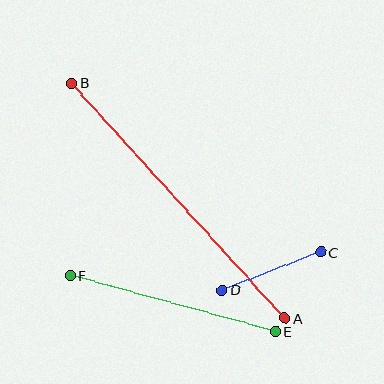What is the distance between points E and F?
The distance is approximately 213 pixels.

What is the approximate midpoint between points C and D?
The midpoint is at approximately (271, 271) pixels.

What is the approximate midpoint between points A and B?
The midpoint is at approximately (178, 201) pixels.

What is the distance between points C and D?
The distance is approximately 105 pixels.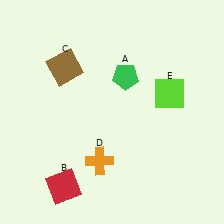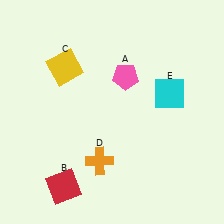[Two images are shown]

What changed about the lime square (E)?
In Image 1, E is lime. In Image 2, it changed to cyan.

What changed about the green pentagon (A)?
In Image 1, A is green. In Image 2, it changed to pink.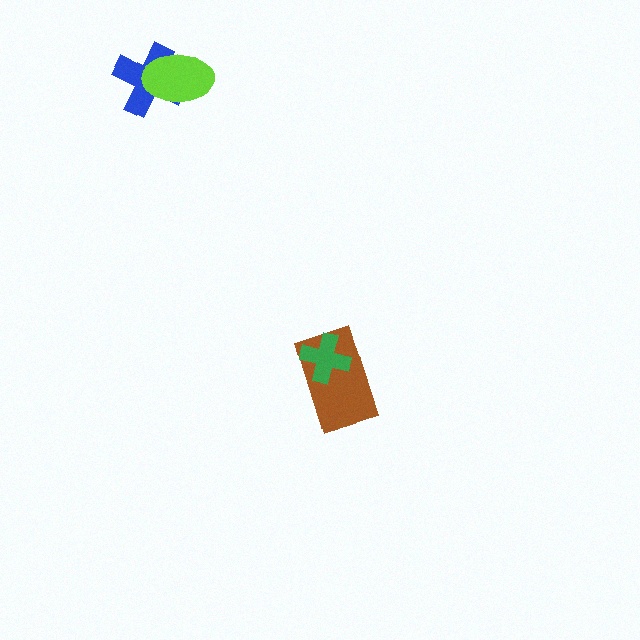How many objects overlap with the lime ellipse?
1 object overlaps with the lime ellipse.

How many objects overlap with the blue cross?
1 object overlaps with the blue cross.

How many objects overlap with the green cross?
1 object overlaps with the green cross.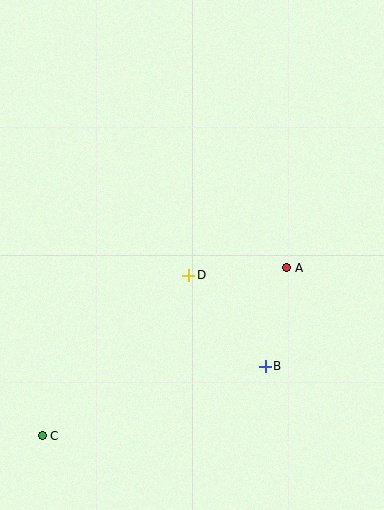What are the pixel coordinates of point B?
Point B is at (265, 366).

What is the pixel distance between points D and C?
The distance between D and C is 217 pixels.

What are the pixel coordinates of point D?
Point D is at (189, 275).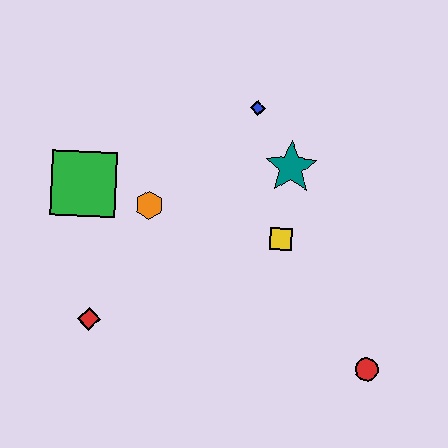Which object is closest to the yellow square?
The teal star is closest to the yellow square.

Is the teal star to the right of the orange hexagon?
Yes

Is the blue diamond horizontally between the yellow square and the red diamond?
Yes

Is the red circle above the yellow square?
No